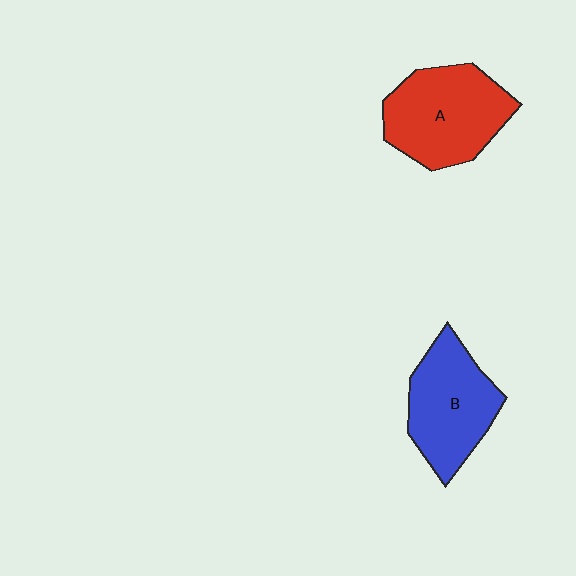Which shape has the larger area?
Shape A (red).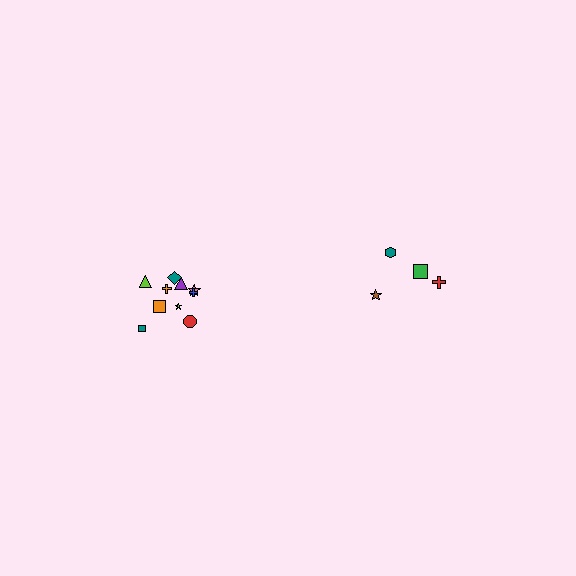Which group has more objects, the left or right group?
The left group.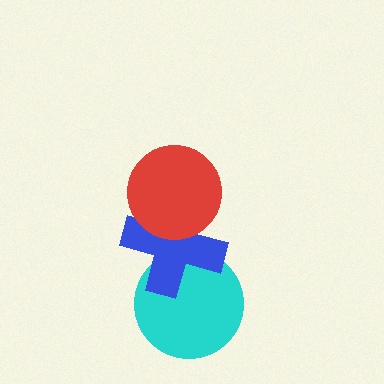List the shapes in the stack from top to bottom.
From top to bottom: the red circle, the blue cross, the cyan circle.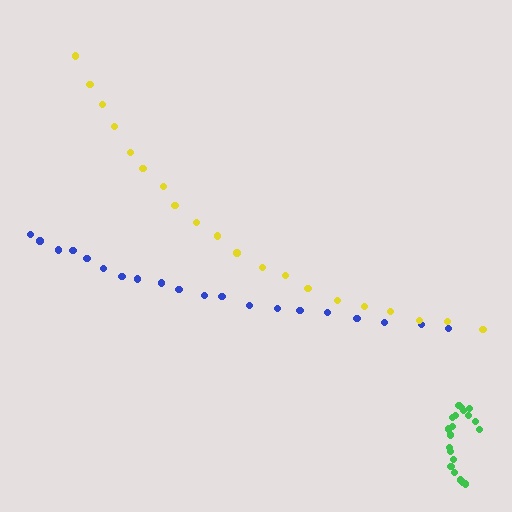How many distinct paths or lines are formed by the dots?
There are 3 distinct paths.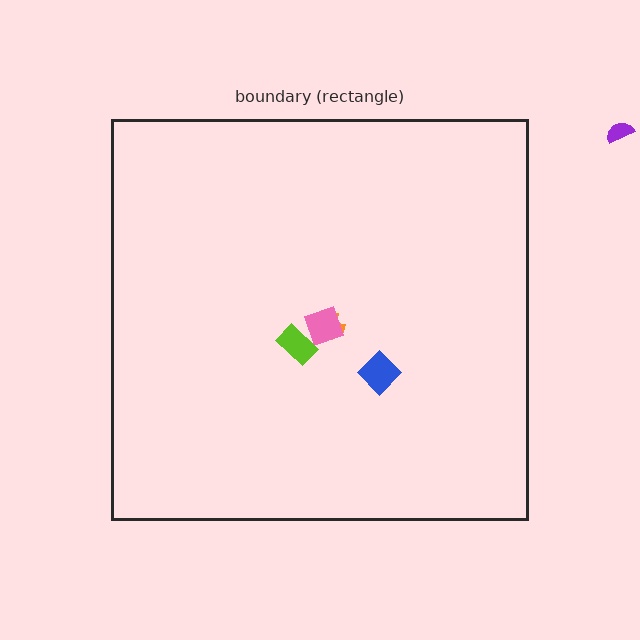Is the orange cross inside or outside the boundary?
Inside.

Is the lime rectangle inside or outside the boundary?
Inside.